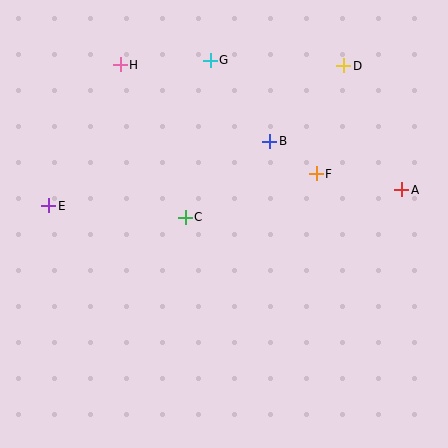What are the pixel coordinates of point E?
Point E is at (49, 206).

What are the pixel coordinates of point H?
Point H is at (120, 65).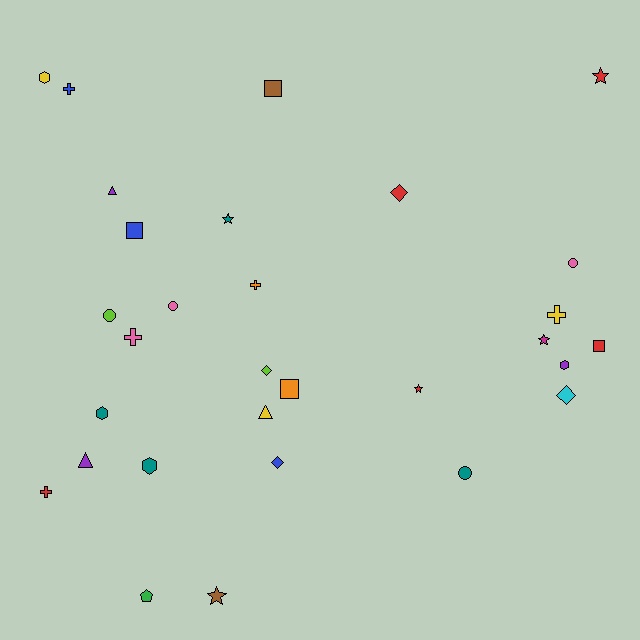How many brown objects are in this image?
There are 2 brown objects.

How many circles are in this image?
There are 4 circles.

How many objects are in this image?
There are 30 objects.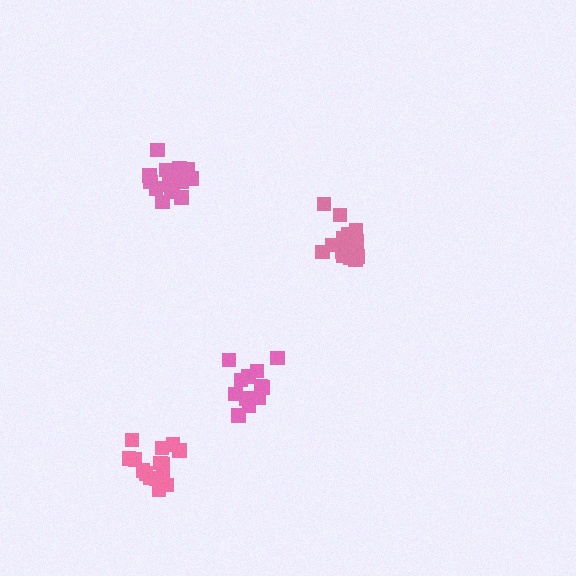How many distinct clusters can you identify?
There are 4 distinct clusters.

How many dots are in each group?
Group 1: 16 dots, Group 2: 15 dots, Group 3: 16 dots, Group 4: 12 dots (59 total).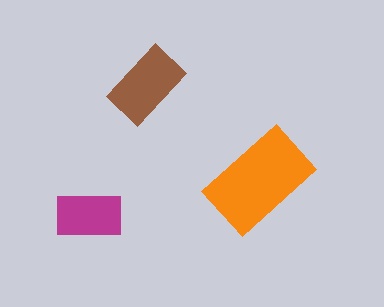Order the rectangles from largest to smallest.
the orange one, the brown one, the magenta one.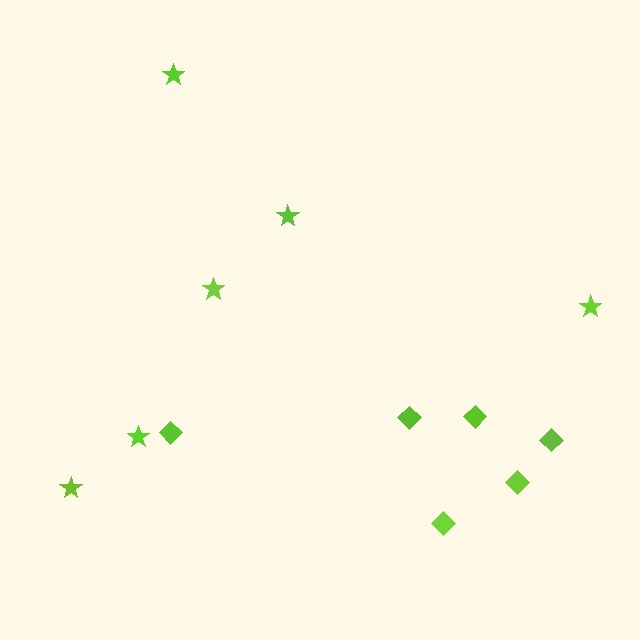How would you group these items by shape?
There are 2 groups: one group of stars (6) and one group of diamonds (6).